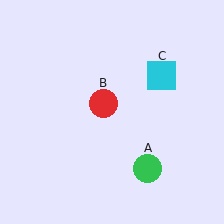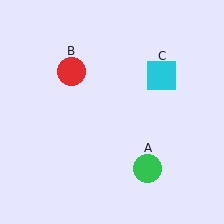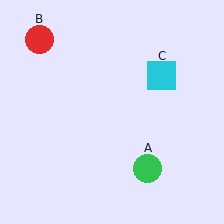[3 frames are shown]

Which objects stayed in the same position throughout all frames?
Green circle (object A) and cyan square (object C) remained stationary.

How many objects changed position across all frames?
1 object changed position: red circle (object B).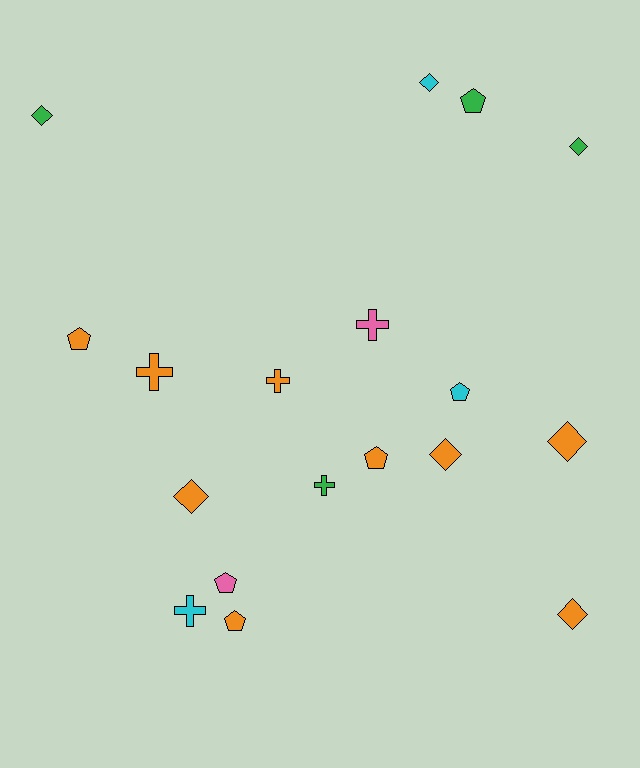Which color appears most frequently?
Orange, with 9 objects.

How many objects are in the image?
There are 18 objects.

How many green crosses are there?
There is 1 green cross.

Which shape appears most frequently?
Diamond, with 7 objects.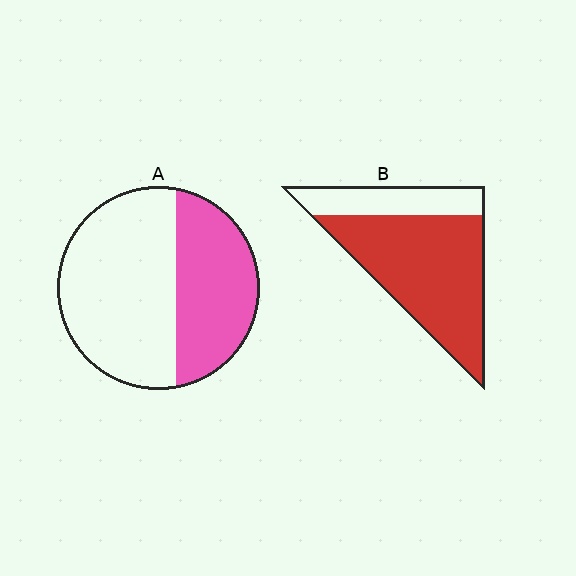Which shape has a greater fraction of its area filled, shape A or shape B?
Shape B.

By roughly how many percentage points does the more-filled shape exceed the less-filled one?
By roughly 35 percentage points (B over A).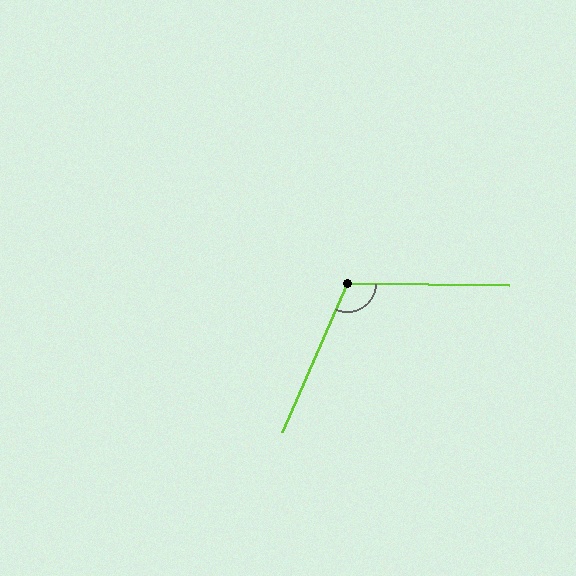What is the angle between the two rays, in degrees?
Approximately 113 degrees.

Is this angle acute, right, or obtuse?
It is obtuse.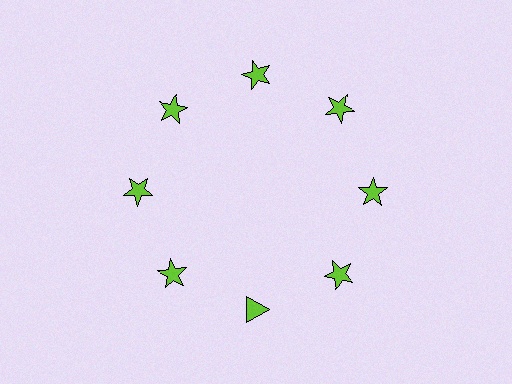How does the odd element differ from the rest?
It has a different shape: triangle instead of star.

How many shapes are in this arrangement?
There are 8 shapes arranged in a ring pattern.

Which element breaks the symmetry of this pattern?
The lime triangle at roughly the 6 o'clock position breaks the symmetry. All other shapes are lime stars.